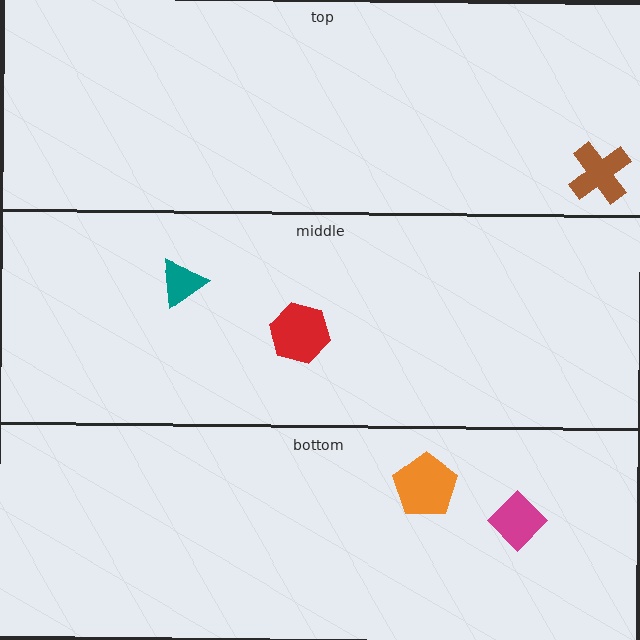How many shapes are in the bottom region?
2.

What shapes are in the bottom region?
The orange pentagon, the magenta diamond.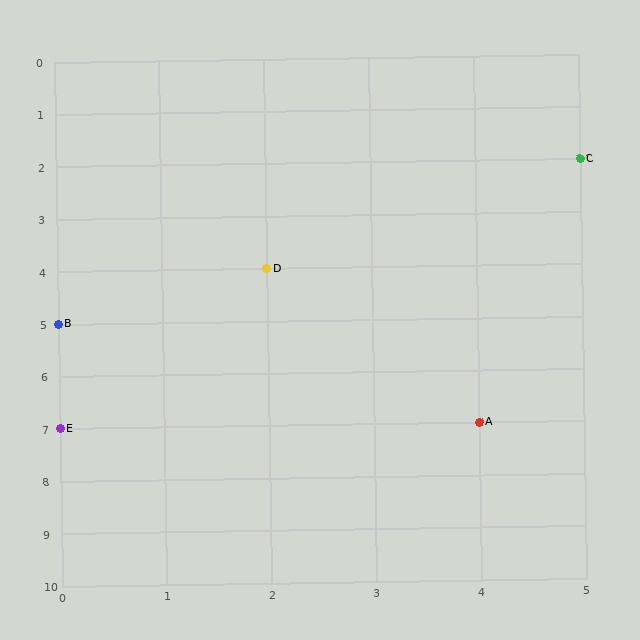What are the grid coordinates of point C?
Point C is at grid coordinates (5, 2).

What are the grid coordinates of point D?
Point D is at grid coordinates (2, 4).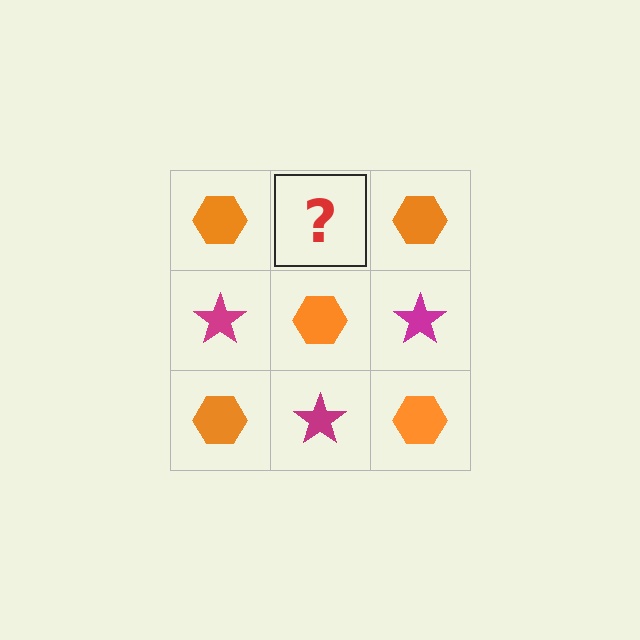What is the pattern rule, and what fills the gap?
The rule is that it alternates orange hexagon and magenta star in a checkerboard pattern. The gap should be filled with a magenta star.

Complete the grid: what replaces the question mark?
The question mark should be replaced with a magenta star.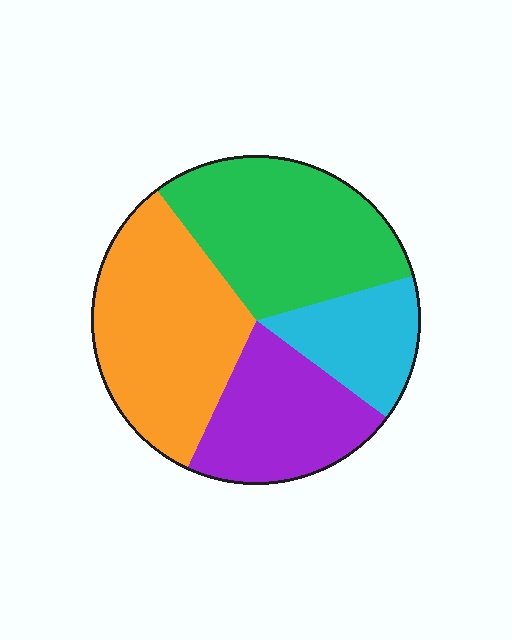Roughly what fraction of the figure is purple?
Purple covers 22% of the figure.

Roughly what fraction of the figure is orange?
Orange covers about 35% of the figure.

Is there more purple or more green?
Green.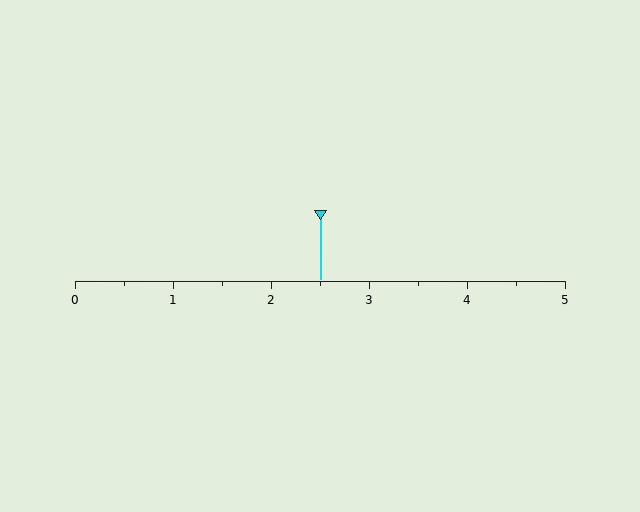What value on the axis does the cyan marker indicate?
The marker indicates approximately 2.5.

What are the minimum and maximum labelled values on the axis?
The axis runs from 0 to 5.